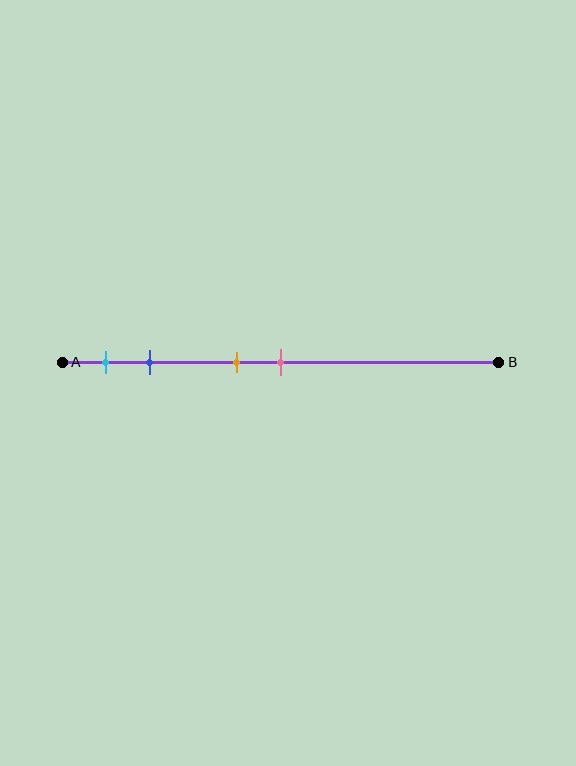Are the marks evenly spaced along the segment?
No, the marks are not evenly spaced.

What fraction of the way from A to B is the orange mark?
The orange mark is approximately 40% (0.4) of the way from A to B.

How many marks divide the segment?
There are 4 marks dividing the segment.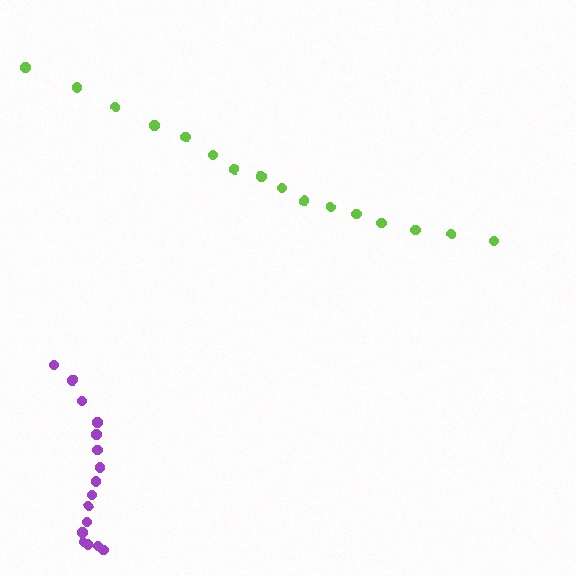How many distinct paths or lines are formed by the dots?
There are 2 distinct paths.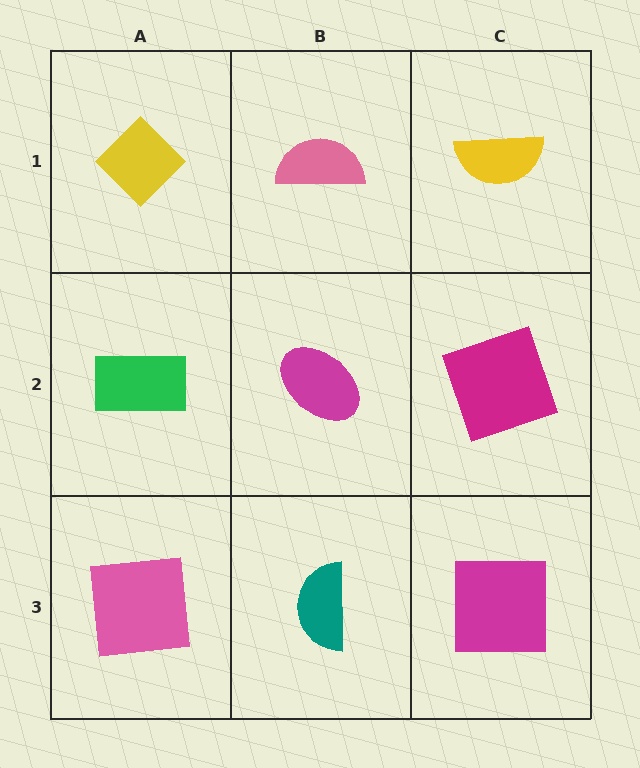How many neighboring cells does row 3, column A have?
2.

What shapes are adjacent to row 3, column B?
A magenta ellipse (row 2, column B), a pink square (row 3, column A), a magenta square (row 3, column C).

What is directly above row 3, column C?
A magenta square.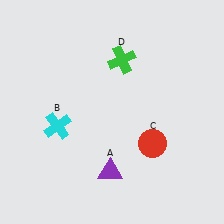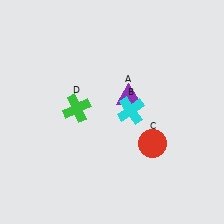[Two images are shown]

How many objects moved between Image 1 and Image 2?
3 objects moved between the two images.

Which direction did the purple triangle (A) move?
The purple triangle (A) moved up.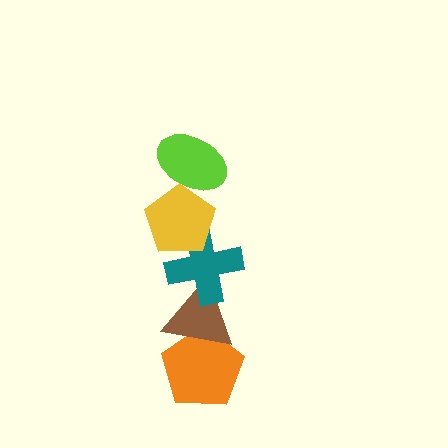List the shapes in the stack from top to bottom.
From top to bottom: the lime ellipse, the yellow pentagon, the teal cross, the brown triangle, the orange pentagon.